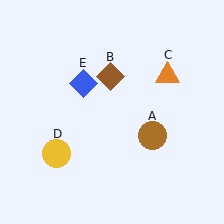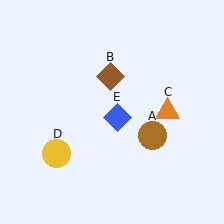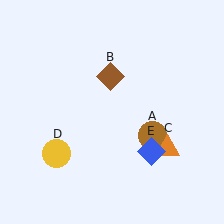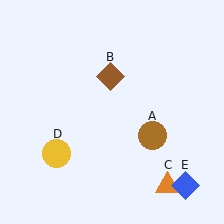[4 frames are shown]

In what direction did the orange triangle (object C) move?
The orange triangle (object C) moved down.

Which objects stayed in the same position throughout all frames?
Brown circle (object A) and brown diamond (object B) and yellow circle (object D) remained stationary.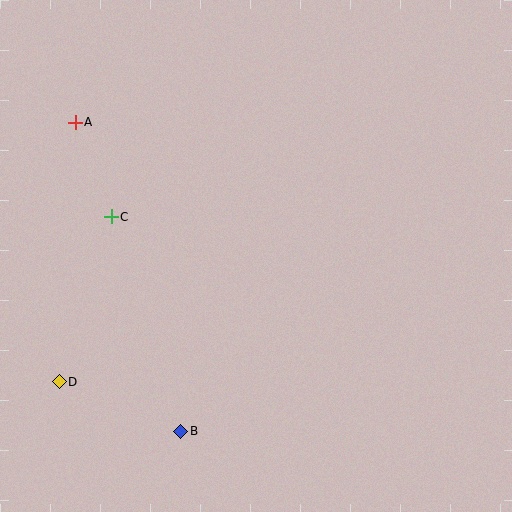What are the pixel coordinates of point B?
Point B is at (181, 431).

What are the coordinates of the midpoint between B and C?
The midpoint between B and C is at (146, 324).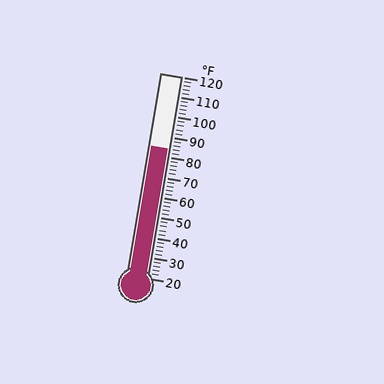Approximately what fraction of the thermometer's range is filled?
The thermometer is filled to approximately 65% of its range.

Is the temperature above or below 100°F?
The temperature is below 100°F.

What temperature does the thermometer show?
The thermometer shows approximately 84°F.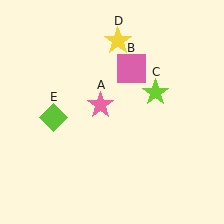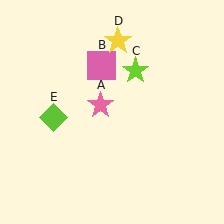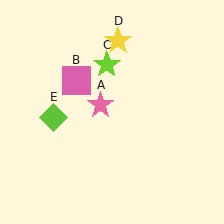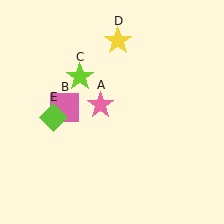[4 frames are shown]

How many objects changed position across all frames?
2 objects changed position: pink square (object B), lime star (object C).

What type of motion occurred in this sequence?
The pink square (object B), lime star (object C) rotated counterclockwise around the center of the scene.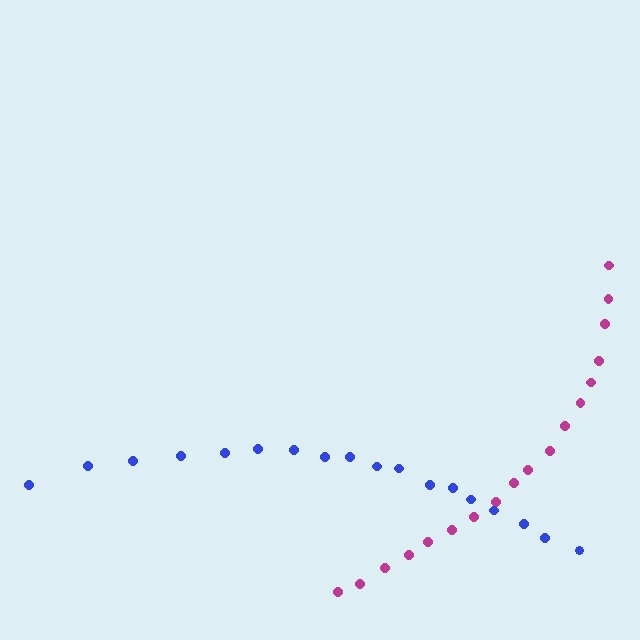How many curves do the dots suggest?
There are 2 distinct paths.